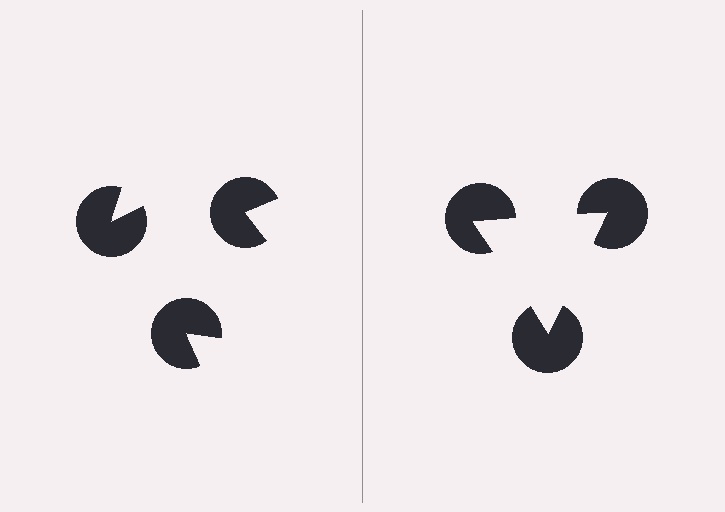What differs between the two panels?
The pac-man discs are positioned identically on both sides; only the wedge orientations differ. On the right they align to a triangle; on the left they are misaligned.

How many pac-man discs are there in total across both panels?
6 — 3 on each side.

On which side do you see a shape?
An illusory triangle appears on the right side. On the left side the wedge cuts are rotated, so no coherent shape forms.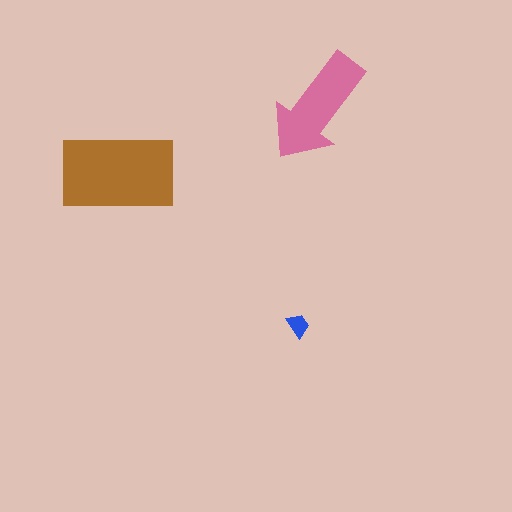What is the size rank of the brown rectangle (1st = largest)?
1st.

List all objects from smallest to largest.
The blue trapezoid, the pink arrow, the brown rectangle.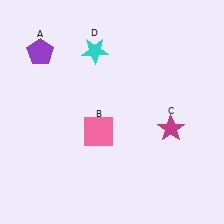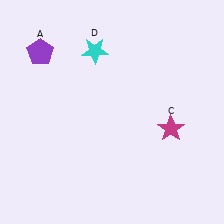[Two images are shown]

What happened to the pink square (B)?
The pink square (B) was removed in Image 2. It was in the bottom-left area of Image 1.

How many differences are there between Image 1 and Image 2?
There is 1 difference between the two images.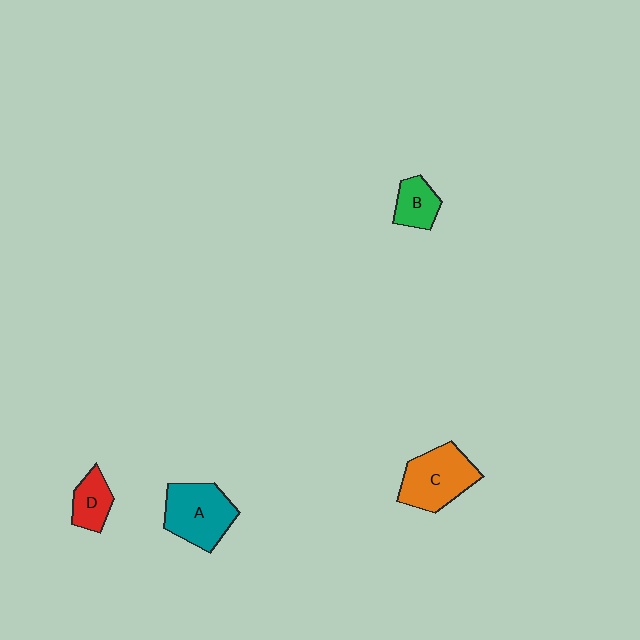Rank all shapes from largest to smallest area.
From largest to smallest: C (orange), A (teal), D (red), B (green).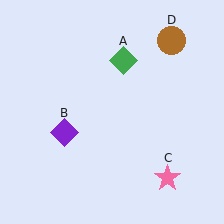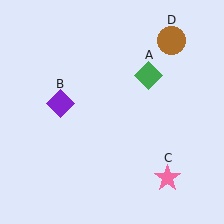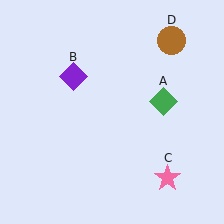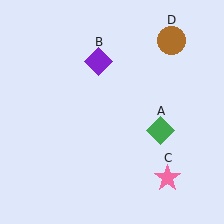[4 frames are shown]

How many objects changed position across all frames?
2 objects changed position: green diamond (object A), purple diamond (object B).